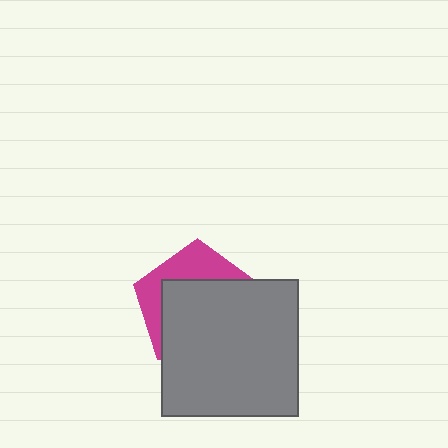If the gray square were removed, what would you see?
You would see the complete magenta pentagon.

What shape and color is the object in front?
The object in front is a gray square.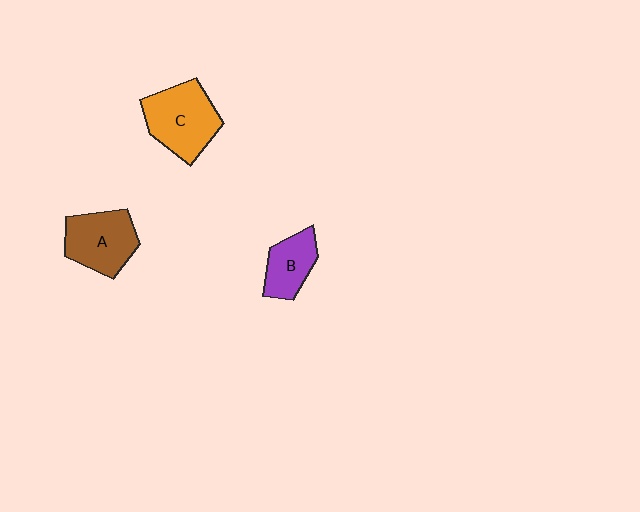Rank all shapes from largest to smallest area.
From largest to smallest: C (orange), A (brown), B (purple).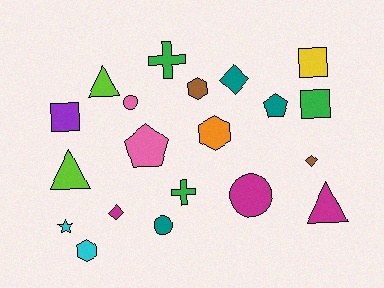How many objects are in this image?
There are 20 objects.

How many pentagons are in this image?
There are 2 pentagons.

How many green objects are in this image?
There are 3 green objects.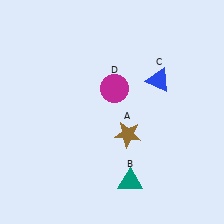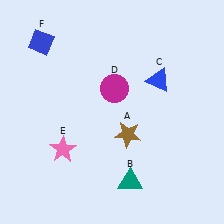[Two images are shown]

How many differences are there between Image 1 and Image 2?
There are 2 differences between the two images.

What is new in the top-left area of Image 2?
A blue diamond (F) was added in the top-left area of Image 2.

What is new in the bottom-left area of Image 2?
A pink star (E) was added in the bottom-left area of Image 2.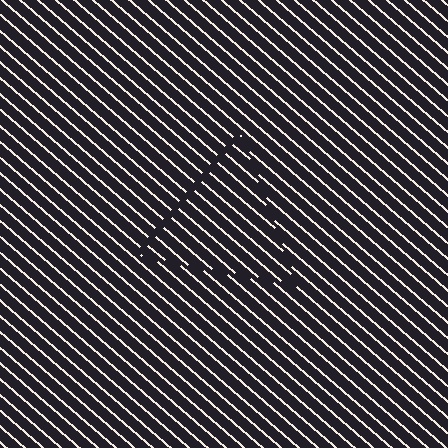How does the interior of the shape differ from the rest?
The interior of the shape contains the same grating, shifted by half a period — the contour is defined by the phase discontinuity where line-ends from the inner and outer gratings abut.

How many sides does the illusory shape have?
3 sides — the line-ends trace a triangle.